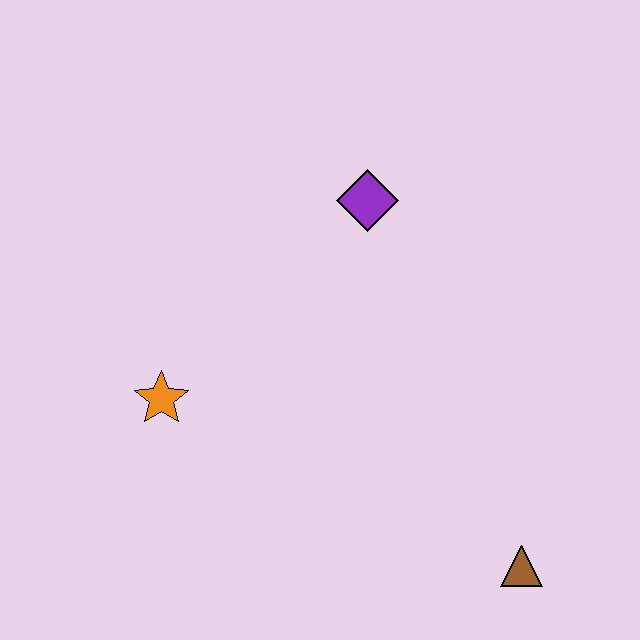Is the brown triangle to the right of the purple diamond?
Yes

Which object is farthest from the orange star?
The brown triangle is farthest from the orange star.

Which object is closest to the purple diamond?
The orange star is closest to the purple diamond.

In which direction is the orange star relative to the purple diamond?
The orange star is to the left of the purple diamond.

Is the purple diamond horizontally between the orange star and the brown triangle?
Yes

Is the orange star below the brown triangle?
No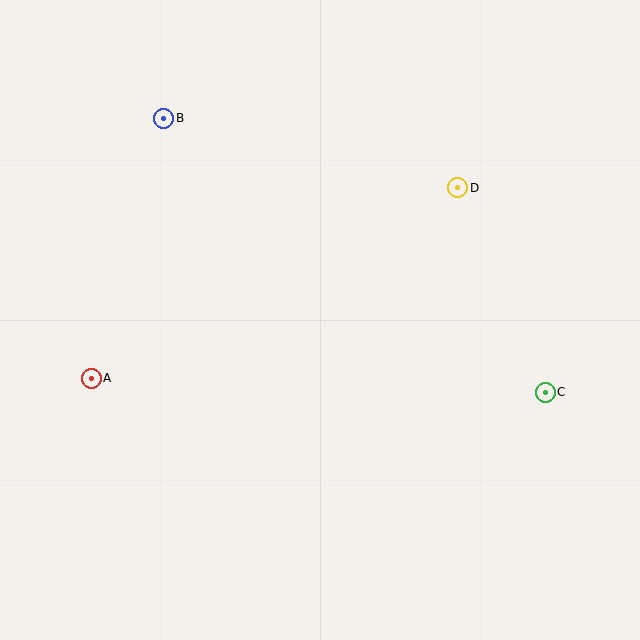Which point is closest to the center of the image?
Point D at (458, 188) is closest to the center.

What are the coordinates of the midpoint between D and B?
The midpoint between D and B is at (311, 153).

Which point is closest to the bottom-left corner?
Point A is closest to the bottom-left corner.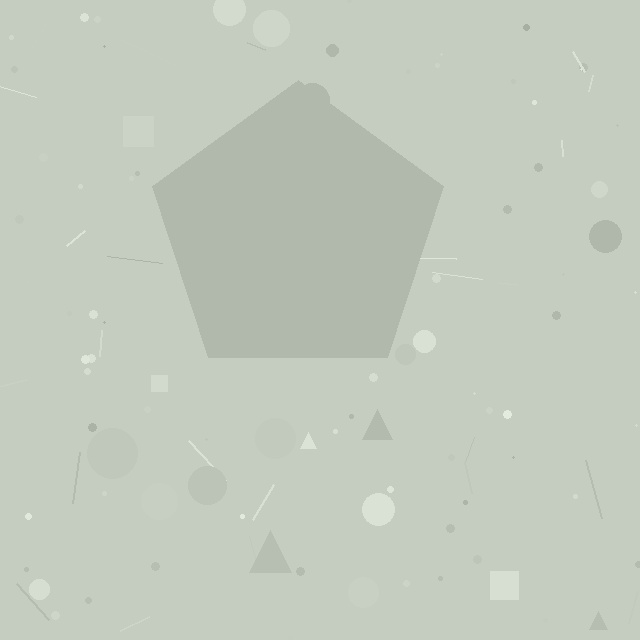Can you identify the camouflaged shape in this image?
The camouflaged shape is a pentagon.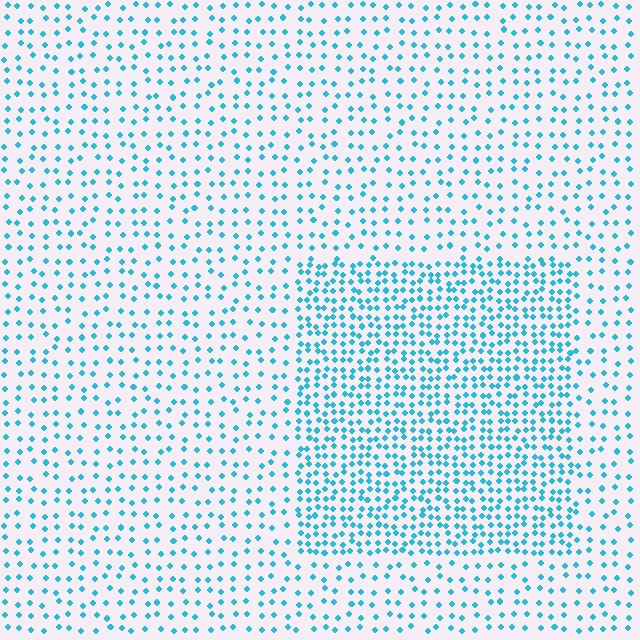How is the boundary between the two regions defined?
The boundary is defined by a change in element density (approximately 2.1x ratio). All elements are the same color, size, and shape.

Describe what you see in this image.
The image contains small cyan elements arranged at two different densities. A rectangle-shaped region is visible where the elements are more densely packed than the surrounding area.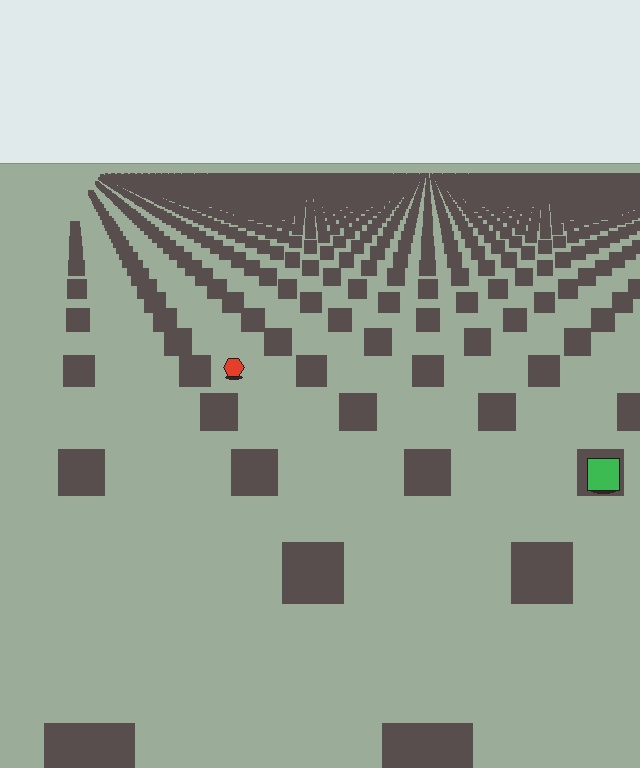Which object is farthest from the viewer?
The red hexagon is farthest from the viewer. It appears smaller and the ground texture around it is denser.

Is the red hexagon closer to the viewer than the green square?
No. The green square is closer — you can tell from the texture gradient: the ground texture is coarser near it.